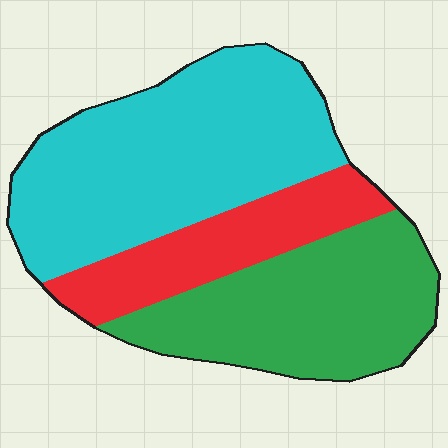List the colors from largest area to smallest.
From largest to smallest: cyan, green, red.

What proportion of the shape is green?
Green covers about 35% of the shape.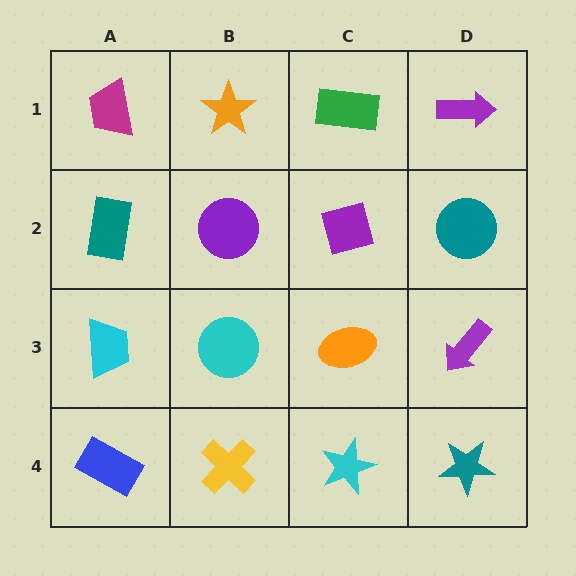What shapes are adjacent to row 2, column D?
A purple arrow (row 1, column D), a purple arrow (row 3, column D), a purple diamond (row 2, column C).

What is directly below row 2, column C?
An orange ellipse.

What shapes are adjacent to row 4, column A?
A cyan trapezoid (row 3, column A), a yellow cross (row 4, column B).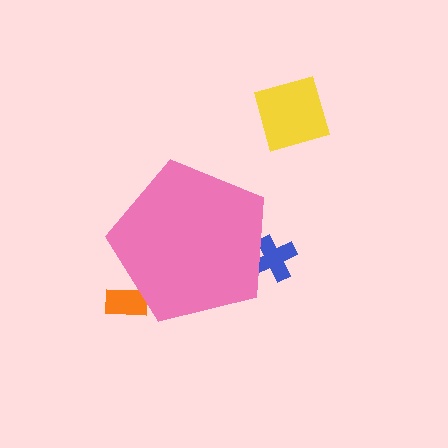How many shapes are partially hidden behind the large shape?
2 shapes are partially hidden.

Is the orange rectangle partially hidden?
Yes, the orange rectangle is partially hidden behind the pink pentagon.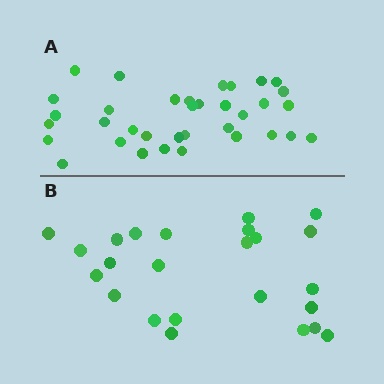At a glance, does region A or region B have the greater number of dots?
Region A (the top region) has more dots.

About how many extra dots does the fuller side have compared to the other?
Region A has roughly 12 or so more dots than region B.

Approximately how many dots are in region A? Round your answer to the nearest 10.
About 40 dots. (The exact count is 35, which rounds to 40.)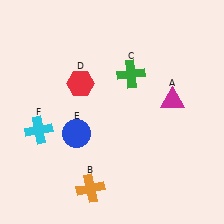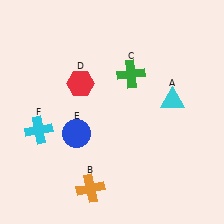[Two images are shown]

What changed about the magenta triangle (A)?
In Image 1, A is magenta. In Image 2, it changed to cyan.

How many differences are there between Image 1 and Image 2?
There is 1 difference between the two images.